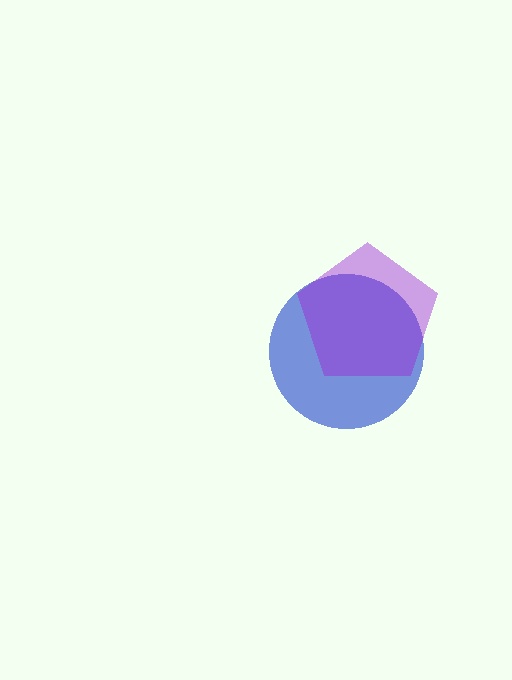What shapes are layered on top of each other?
The layered shapes are: a blue circle, a purple pentagon.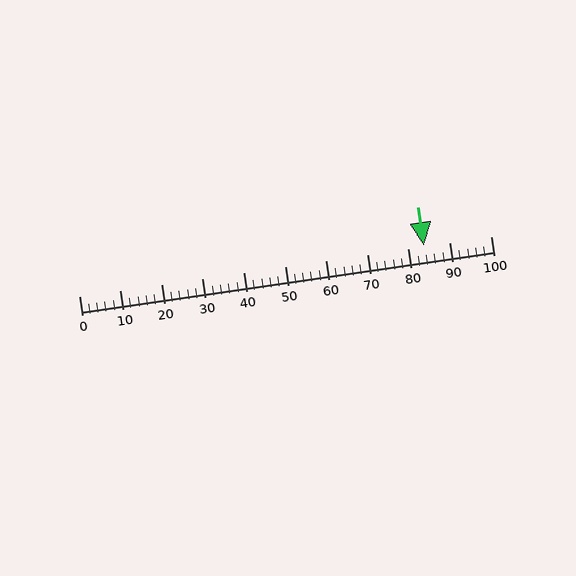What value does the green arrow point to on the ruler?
The green arrow points to approximately 84.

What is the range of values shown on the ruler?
The ruler shows values from 0 to 100.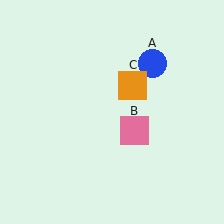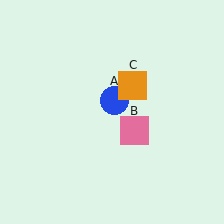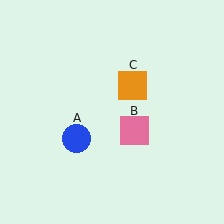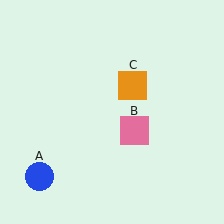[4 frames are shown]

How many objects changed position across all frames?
1 object changed position: blue circle (object A).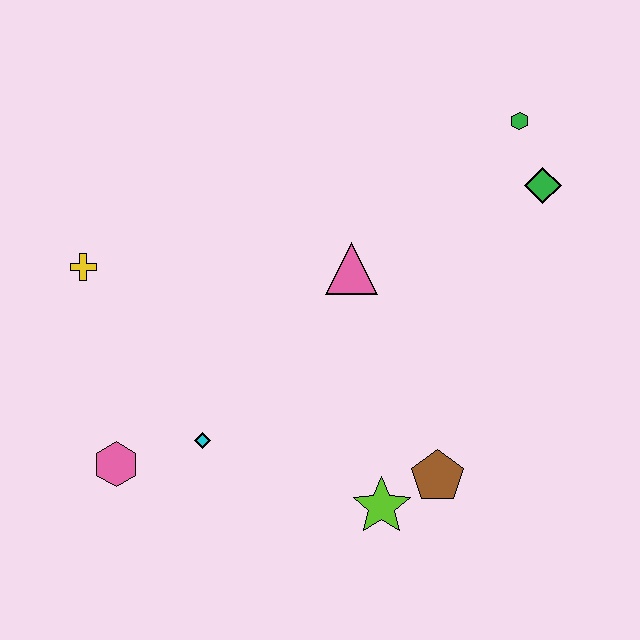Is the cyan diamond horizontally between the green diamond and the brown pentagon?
No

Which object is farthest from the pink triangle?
The pink hexagon is farthest from the pink triangle.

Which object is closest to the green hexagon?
The green diamond is closest to the green hexagon.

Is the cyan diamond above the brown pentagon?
Yes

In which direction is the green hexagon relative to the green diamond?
The green hexagon is above the green diamond.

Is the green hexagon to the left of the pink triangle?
No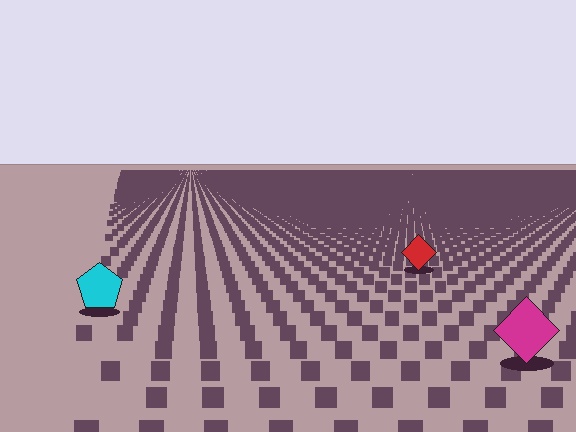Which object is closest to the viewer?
The magenta diamond is closest. The texture marks near it are larger and more spread out.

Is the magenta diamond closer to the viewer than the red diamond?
Yes. The magenta diamond is closer — you can tell from the texture gradient: the ground texture is coarser near it.